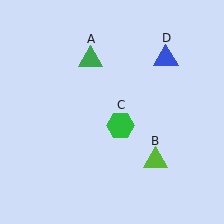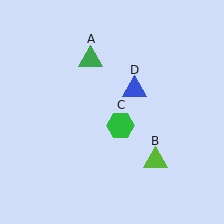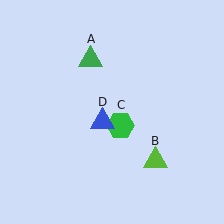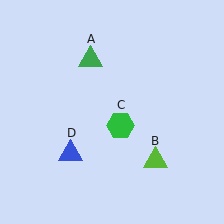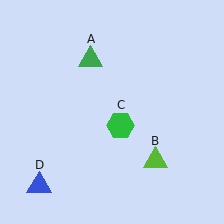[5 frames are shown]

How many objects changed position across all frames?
1 object changed position: blue triangle (object D).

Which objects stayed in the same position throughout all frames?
Green triangle (object A) and lime triangle (object B) and green hexagon (object C) remained stationary.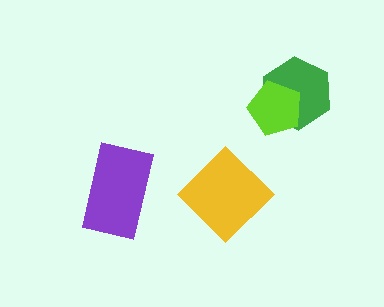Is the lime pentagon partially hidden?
No, no other shape covers it.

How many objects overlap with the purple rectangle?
0 objects overlap with the purple rectangle.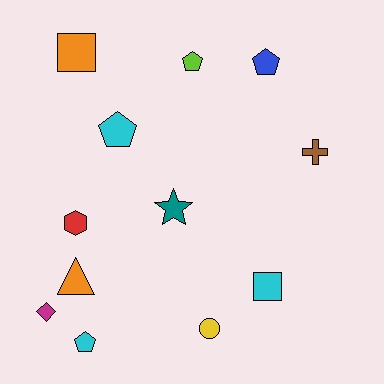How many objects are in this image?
There are 12 objects.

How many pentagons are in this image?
There are 4 pentagons.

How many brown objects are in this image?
There is 1 brown object.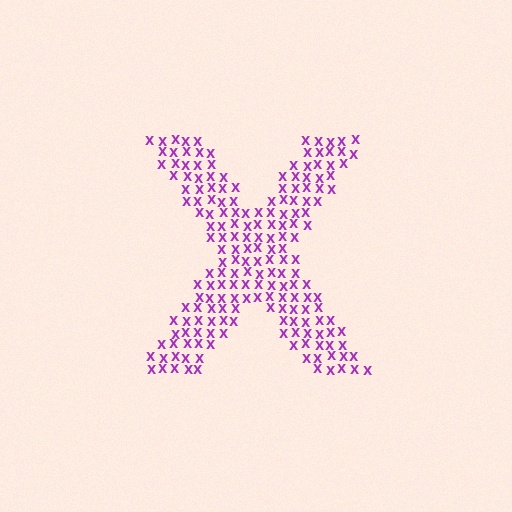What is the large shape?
The large shape is the letter X.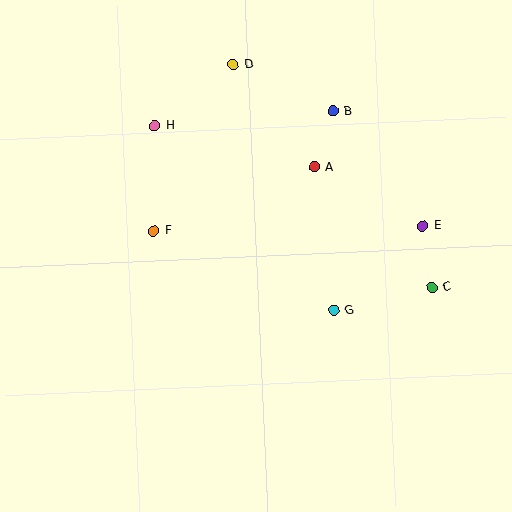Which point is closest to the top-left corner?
Point H is closest to the top-left corner.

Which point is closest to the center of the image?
Point G at (334, 310) is closest to the center.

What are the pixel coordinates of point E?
Point E is at (423, 226).